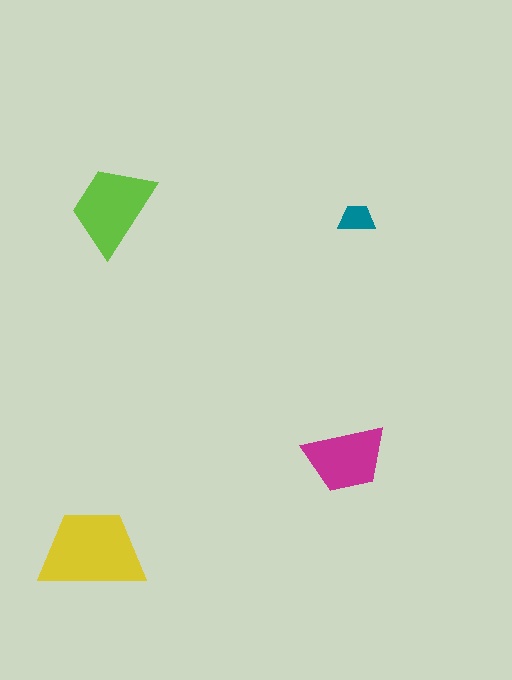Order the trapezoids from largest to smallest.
the yellow one, the lime one, the magenta one, the teal one.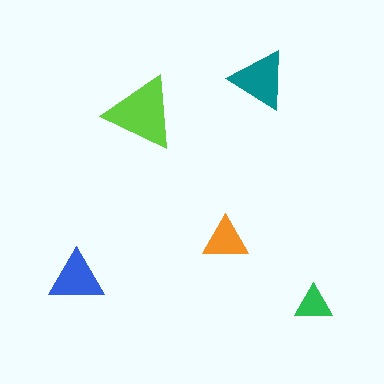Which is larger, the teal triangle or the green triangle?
The teal one.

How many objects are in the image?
There are 5 objects in the image.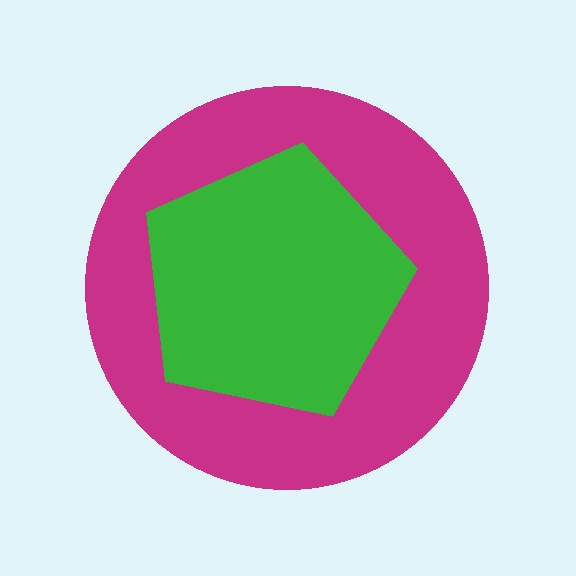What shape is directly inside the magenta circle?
The green pentagon.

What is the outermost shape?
The magenta circle.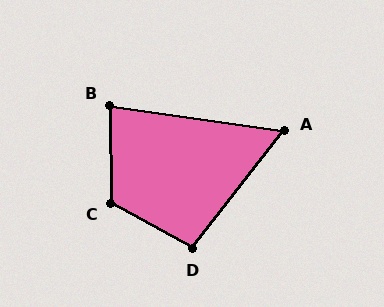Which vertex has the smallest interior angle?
A, at approximately 60 degrees.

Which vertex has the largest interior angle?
C, at approximately 120 degrees.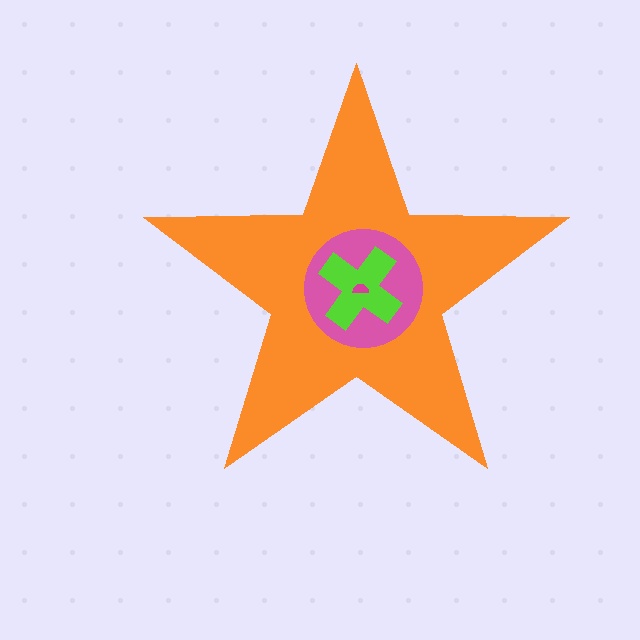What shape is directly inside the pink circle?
The lime cross.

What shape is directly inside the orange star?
The pink circle.